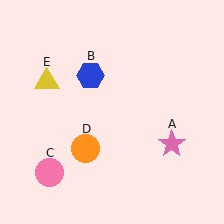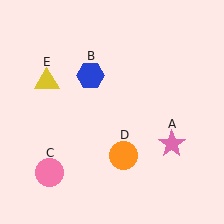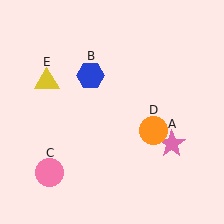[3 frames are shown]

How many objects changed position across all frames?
1 object changed position: orange circle (object D).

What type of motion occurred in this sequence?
The orange circle (object D) rotated counterclockwise around the center of the scene.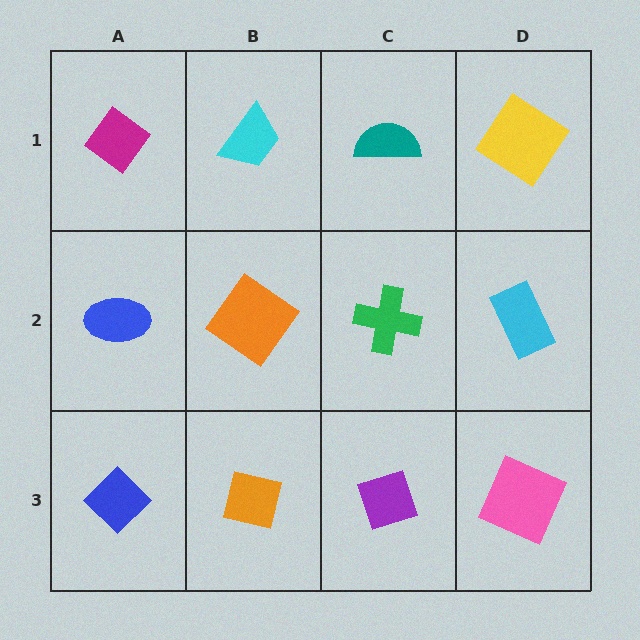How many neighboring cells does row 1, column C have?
3.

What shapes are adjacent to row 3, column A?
A blue ellipse (row 2, column A), an orange square (row 3, column B).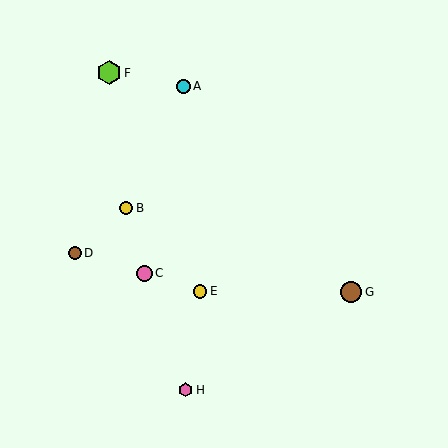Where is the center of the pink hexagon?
The center of the pink hexagon is at (186, 390).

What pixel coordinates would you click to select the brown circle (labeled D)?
Click at (75, 253) to select the brown circle D.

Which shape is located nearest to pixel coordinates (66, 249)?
The brown circle (labeled D) at (75, 253) is nearest to that location.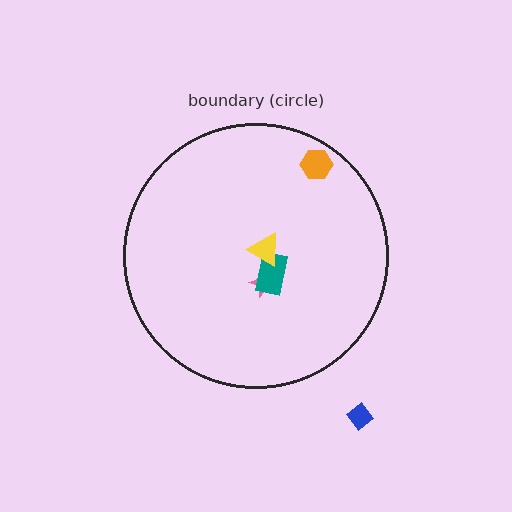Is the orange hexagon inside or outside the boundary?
Inside.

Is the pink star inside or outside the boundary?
Inside.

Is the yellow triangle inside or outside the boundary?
Inside.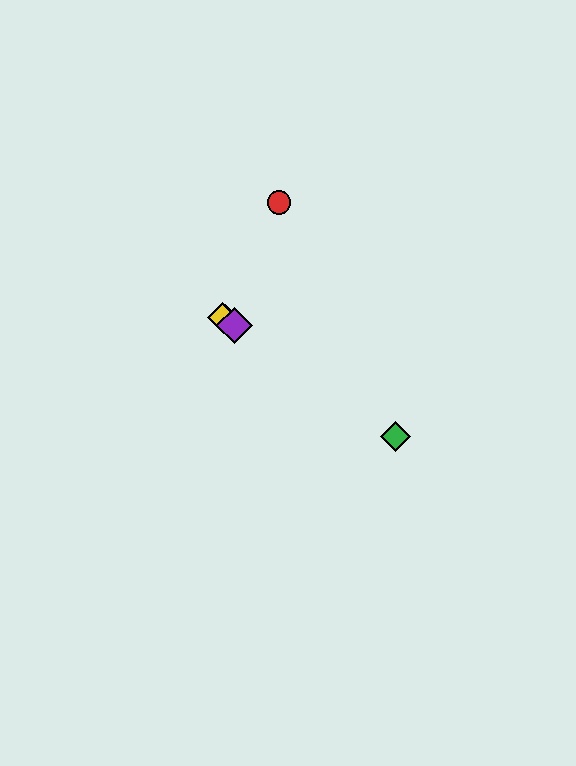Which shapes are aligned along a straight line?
The blue diamond, the green diamond, the yellow diamond, the purple diamond are aligned along a straight line.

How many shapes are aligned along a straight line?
4 shapes (the blue diamond, the green diamond, the yellow diamond, the purple diamond) are aligned along a straight line.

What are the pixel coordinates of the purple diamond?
The purple diamond is at (234, 325).